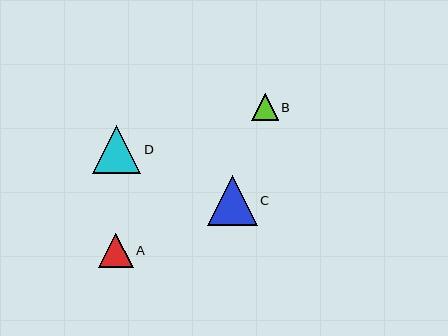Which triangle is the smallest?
Triangle B is the smallest with a size of approximately 26 pixels.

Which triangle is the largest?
Triangle C is the largest with a size of approximately 50 pixels.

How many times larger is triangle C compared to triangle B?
Triangle C is approximately 1.9 times the size of triangle B.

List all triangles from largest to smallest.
From largest to smallest: C, D, A, B.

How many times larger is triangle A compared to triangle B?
Triangle A is approximately 1.3 times the size of triangle B.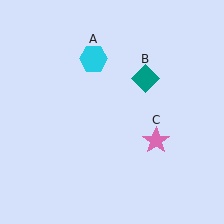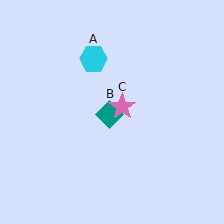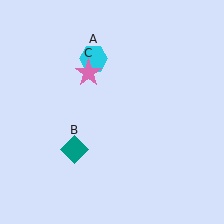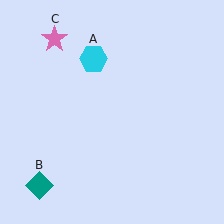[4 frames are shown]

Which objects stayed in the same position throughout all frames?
Cyan hexagon (object A) remained stationary.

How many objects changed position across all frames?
2 objects changed position: teal diamond (object B), pink star (object C).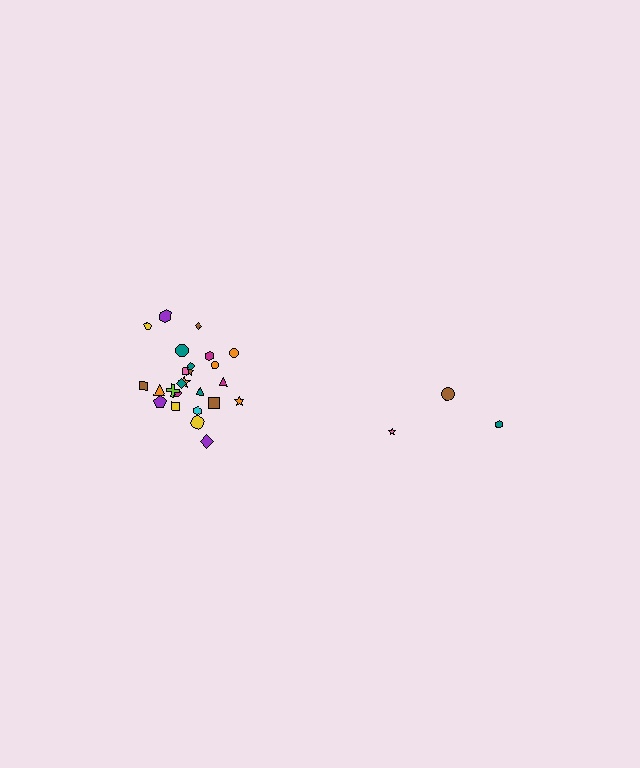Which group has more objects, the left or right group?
The left group.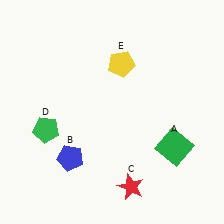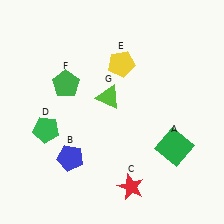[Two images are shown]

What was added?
A green pentagon (F), a lime triangle (G) were added in Image 2.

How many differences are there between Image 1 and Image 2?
There are 2 differences between the two images.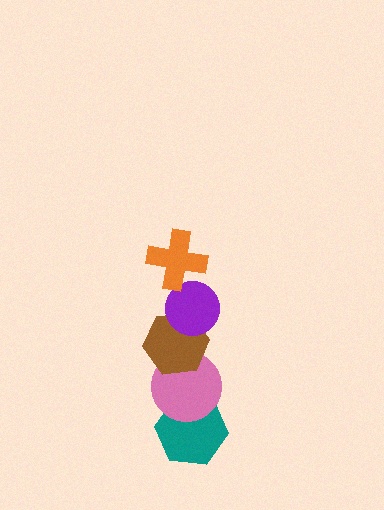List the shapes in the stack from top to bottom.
From top to bottom: the orange cross, the purple circle, the brown hexagon, the pink circle, the teal hexagon.